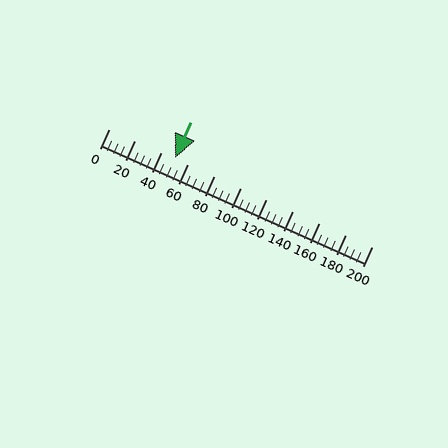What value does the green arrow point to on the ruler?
The green arrow points to approximately 50.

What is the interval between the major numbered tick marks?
The major tick marks are spaced 20 units apart.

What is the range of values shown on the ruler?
The ruler shows values from 0 to 200.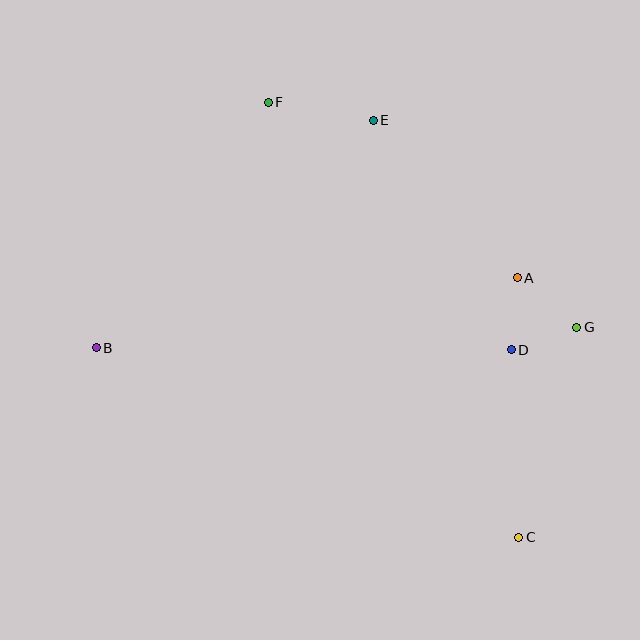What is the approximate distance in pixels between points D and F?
The distance between D and F is approximately 346 pixels.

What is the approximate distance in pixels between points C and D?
The distance between C and D is approximately 188 pixels.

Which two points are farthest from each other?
Points C and F are farthest from each other.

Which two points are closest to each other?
Points D and G are closest to each other.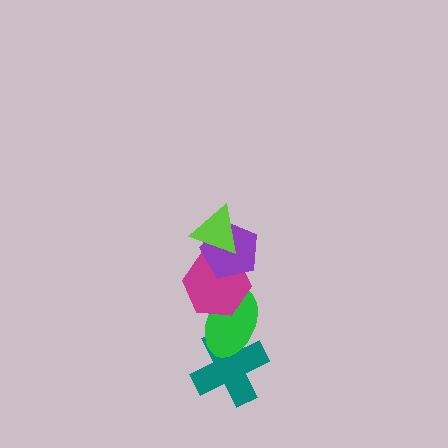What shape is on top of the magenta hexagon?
The purple pentagon is on top of the magenta hexagon.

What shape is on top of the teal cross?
The green ellipse is on top of the teal cross.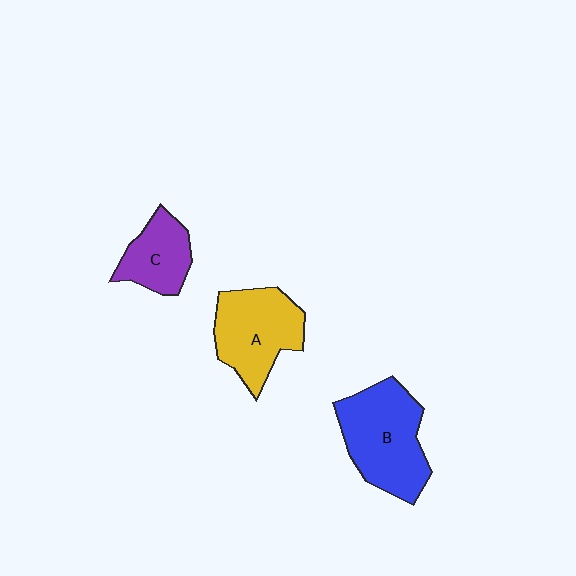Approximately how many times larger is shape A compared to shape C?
Approximately 1.5 times.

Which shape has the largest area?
Shape B (blue).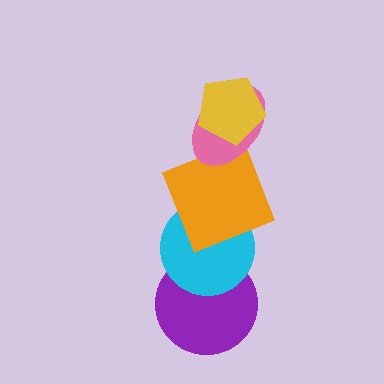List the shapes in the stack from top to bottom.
From top to bottom: the yellow pentagon, the pink ellipse, the orange square, the cyan circle, the purple circle.